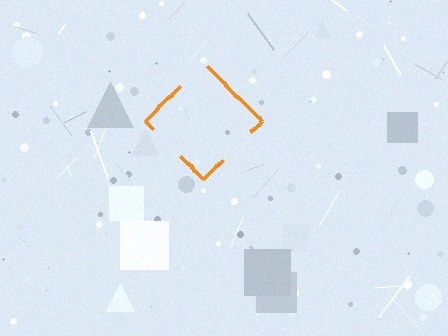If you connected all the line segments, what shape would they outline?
They would outline a diamond.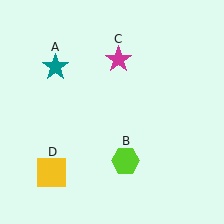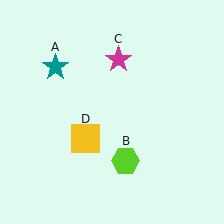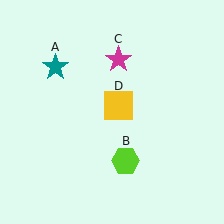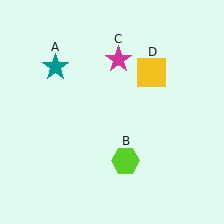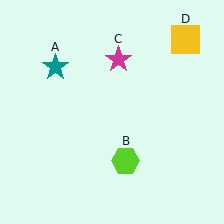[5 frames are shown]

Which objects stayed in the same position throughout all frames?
Teal star (object A) and lime hexagon (object B) and magenta star (object C) remained stationary.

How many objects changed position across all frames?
1 object changed position: yellow square (object D).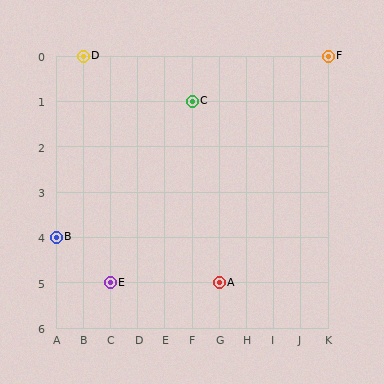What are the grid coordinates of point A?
Point A is at grid coordinates (G, 5).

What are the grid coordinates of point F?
Point F is at grid coordinates (K, 0).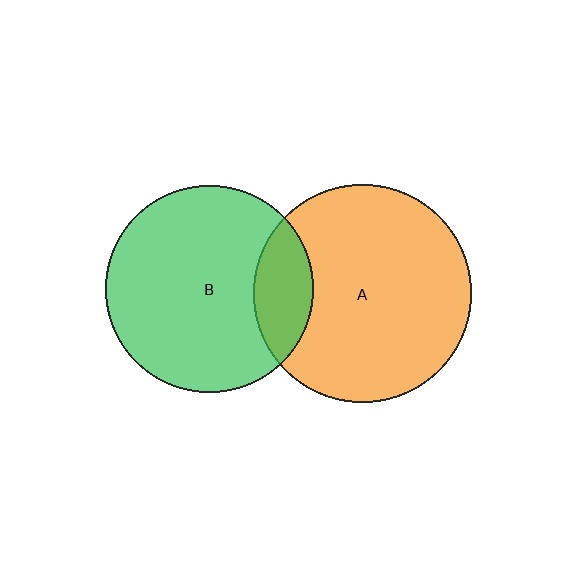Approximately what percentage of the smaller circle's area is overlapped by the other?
Approximately 20%.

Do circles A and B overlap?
Yes.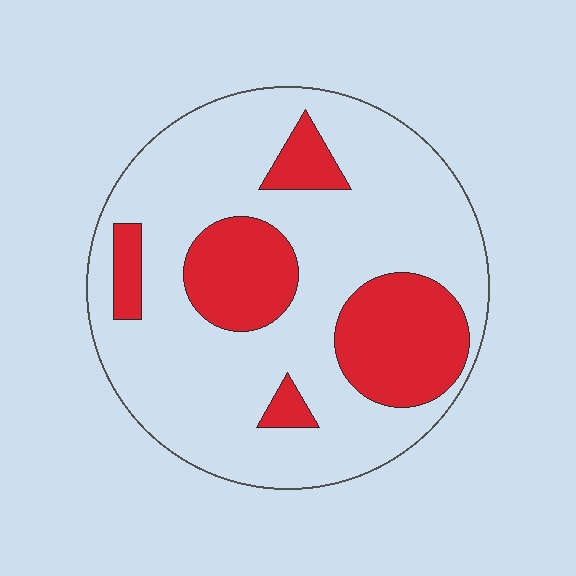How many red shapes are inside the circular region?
5.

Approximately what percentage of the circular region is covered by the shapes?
Approximately 25%.